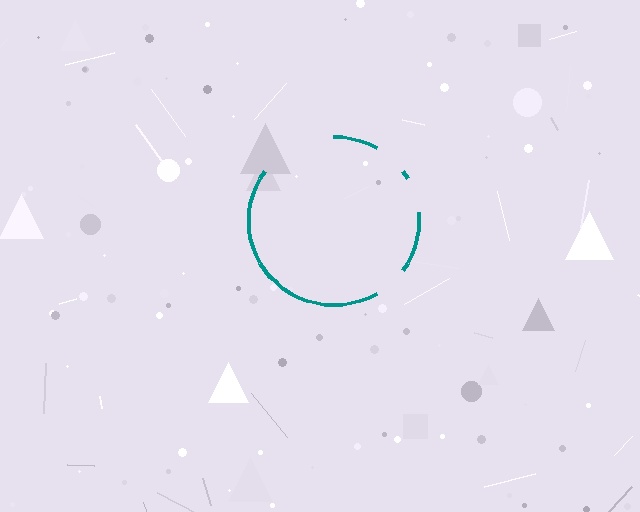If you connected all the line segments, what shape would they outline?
They would outline a circle.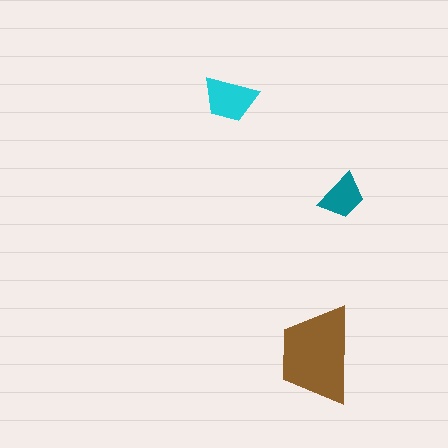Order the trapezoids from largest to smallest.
the brown one, the cyan one, the teal one.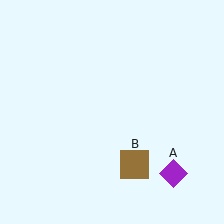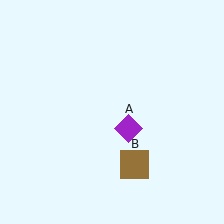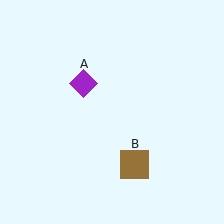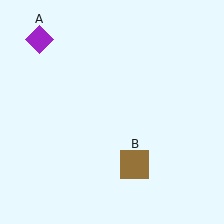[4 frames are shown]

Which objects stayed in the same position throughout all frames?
Brown square (object B) remained stationary.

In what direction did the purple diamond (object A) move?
The purple diamond (object A) moved up and to the left.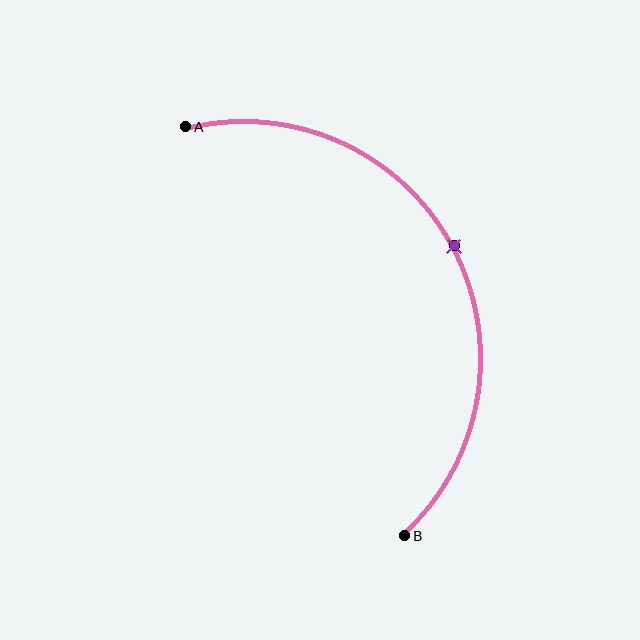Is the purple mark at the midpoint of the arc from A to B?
Yes. The purple mark lies on the arc at equal arc-length from both A and B — it is the arc midpoint.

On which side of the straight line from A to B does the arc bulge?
The arc bulges to the right of the straight line connecting A and B.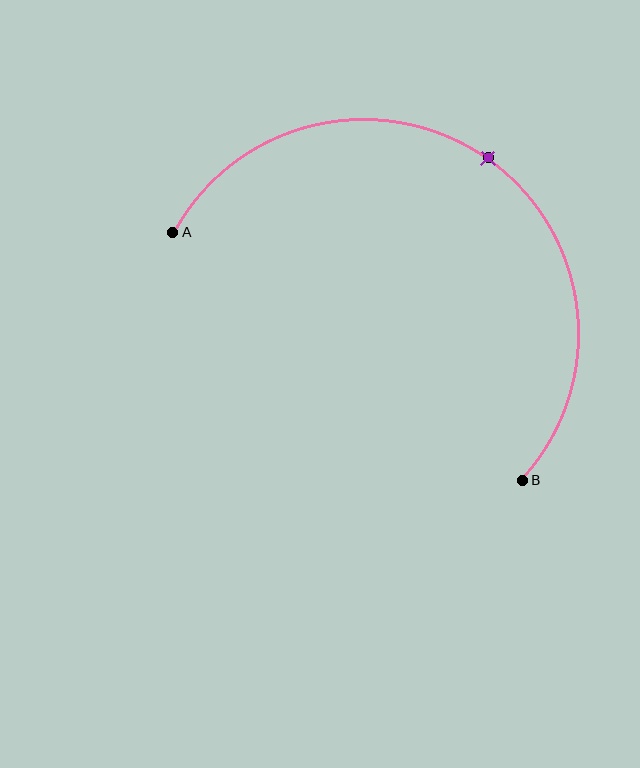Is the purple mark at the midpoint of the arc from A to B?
Yes. The purple mark lies on the arc at equal arc-length from both A and B — it is the arc midpoint.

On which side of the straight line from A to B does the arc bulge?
The arc bulges above and to the right of the straight line connecting A and B.